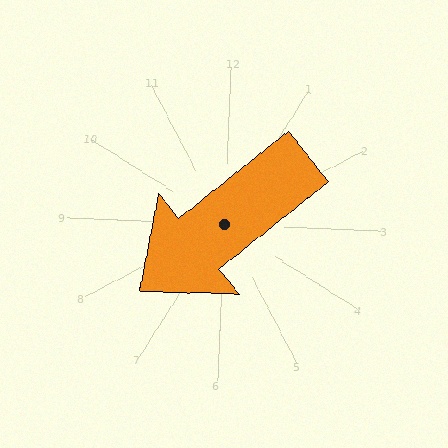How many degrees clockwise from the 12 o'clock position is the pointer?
Approximately 229 degrees.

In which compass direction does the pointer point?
Southwest.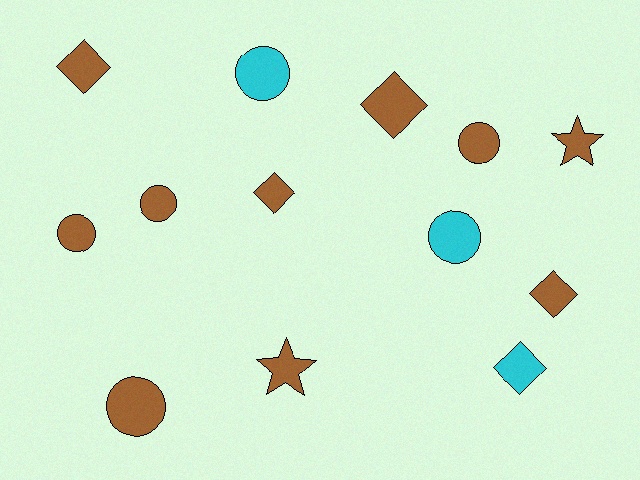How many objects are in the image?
There are 13 objects.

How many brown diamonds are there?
There are 4 brown diamonds.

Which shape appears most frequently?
Circle, with 6 objects.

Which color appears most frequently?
Brown, with 10 objects.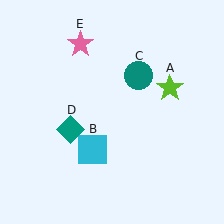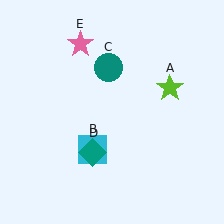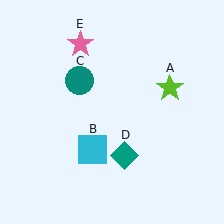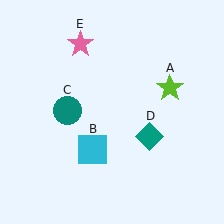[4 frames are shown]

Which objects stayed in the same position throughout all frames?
Lime star (object A) and cyan square (object B) and pink star (object E) remained stationary.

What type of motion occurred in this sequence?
The teal circle (object C), teal diamond (object D) rotated counterclockwise around the center of the scene.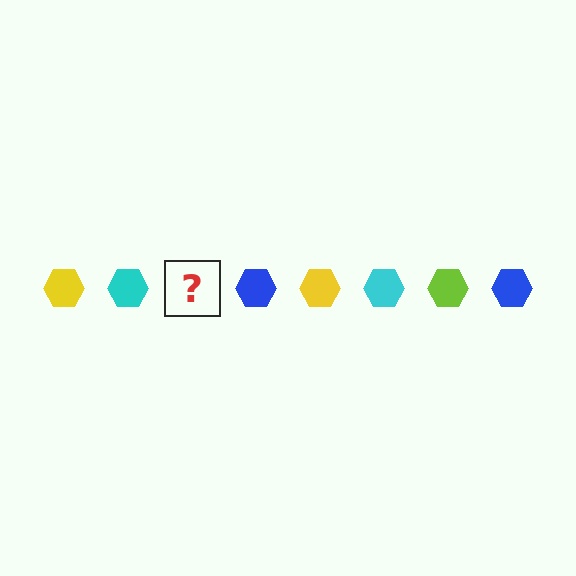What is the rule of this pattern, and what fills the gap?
The rule is that the pattern cycles through yellow, cyan, lime, blue hexagons. The gap should be filled with a lime hexagon.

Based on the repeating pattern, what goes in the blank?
The blank should be a lime hexagon.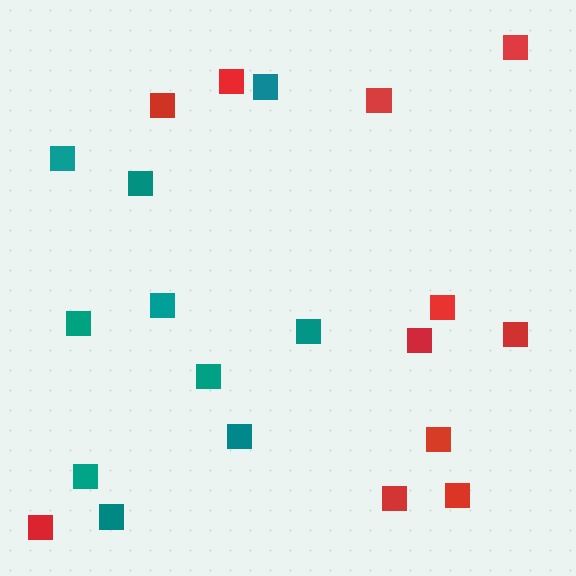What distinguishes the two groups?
There are 2 groups: one group of teal squares (10) and one group of red squares (11).